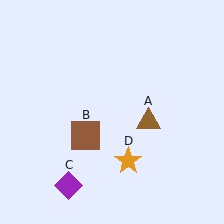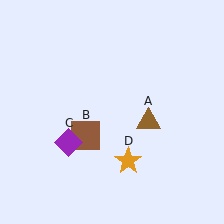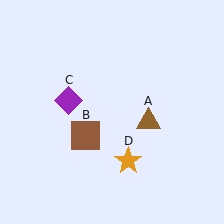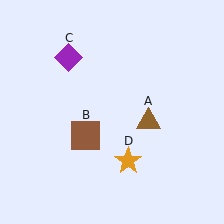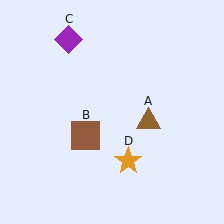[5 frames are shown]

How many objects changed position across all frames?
1 object changed position: purple diamond (object C).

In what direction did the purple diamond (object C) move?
The purple diamond (object C) moved up.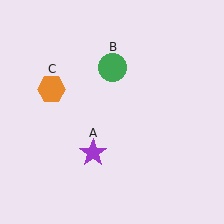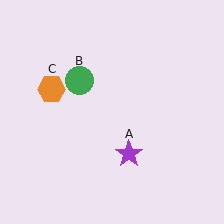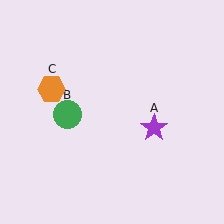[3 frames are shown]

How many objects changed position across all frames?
2 objects changed position: purple star (object A), green circle (object B).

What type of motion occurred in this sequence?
The purple star (object A), green circle (object B) rotated counterclockwise around the center of the scene.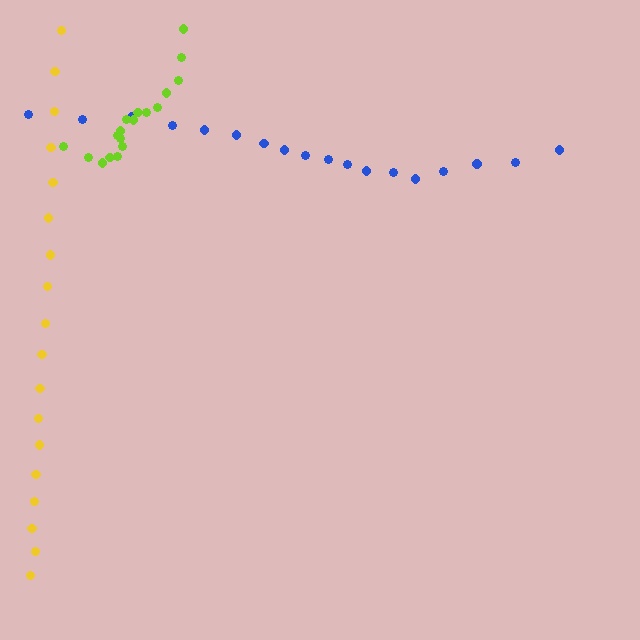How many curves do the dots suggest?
There are 3 distinct paths.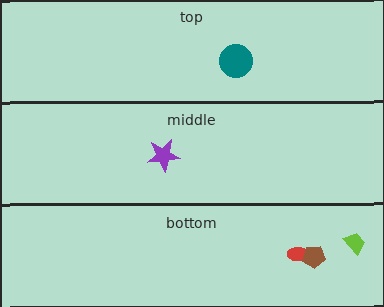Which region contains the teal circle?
The top region.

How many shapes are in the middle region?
1.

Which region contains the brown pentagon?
The bottom region.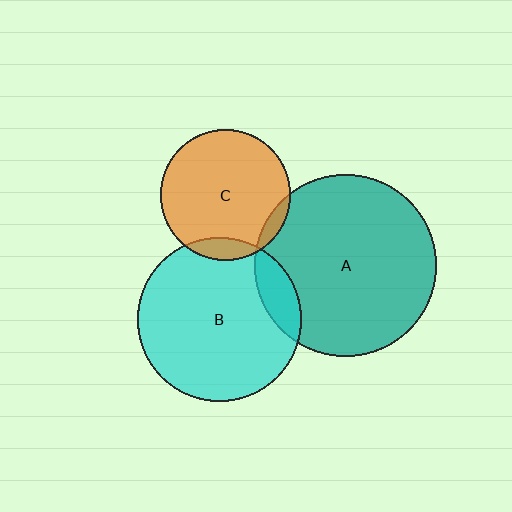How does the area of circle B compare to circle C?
Approximately 1.6 times.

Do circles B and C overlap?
Yes.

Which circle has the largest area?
Circle A (teal).